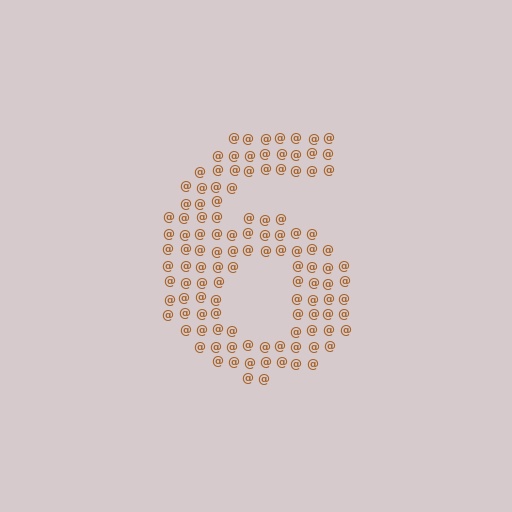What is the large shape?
The large shape is the digit 6.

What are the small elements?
The small elements are at signs.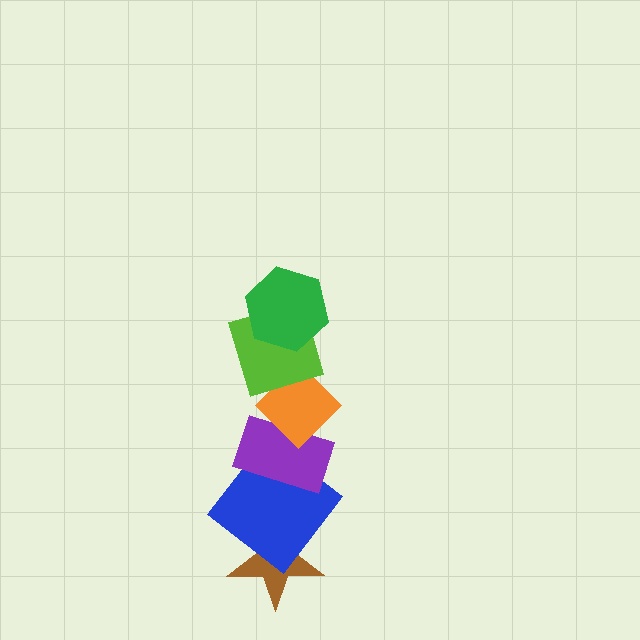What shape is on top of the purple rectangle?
The orange diamond is on top of the purple rectangle.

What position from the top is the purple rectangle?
The purple rectangle is 4th from the top.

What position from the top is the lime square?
The lime square is 2nd from the top.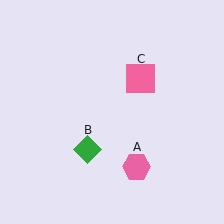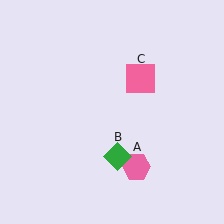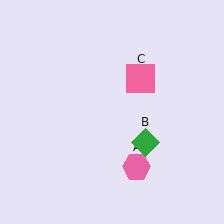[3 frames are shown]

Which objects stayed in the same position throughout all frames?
Pink hexagon (object A) and pink square (object C) remained stationary.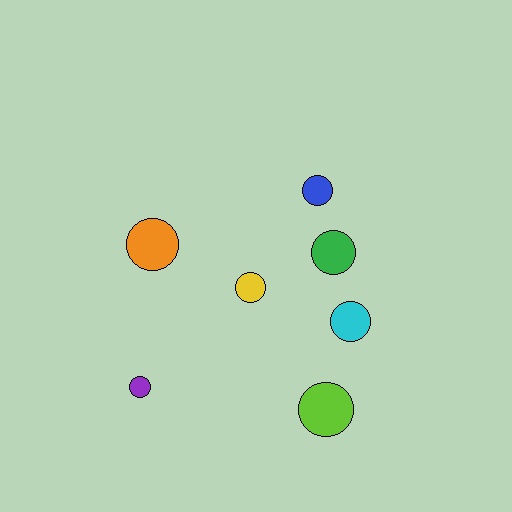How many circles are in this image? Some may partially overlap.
There are 7 circles.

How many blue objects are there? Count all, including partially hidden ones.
There is 1 blue object.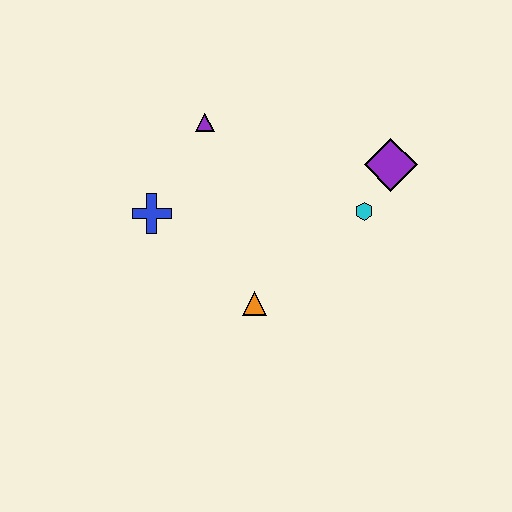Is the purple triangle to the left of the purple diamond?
Yes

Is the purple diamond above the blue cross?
Yes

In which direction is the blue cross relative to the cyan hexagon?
The blue cross is to the left of the cyan hexagon.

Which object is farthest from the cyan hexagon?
The blue cross is farthest from the cyan hexagon.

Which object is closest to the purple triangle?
The blue cross is closest to the purple triangle.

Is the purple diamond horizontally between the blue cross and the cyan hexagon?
No